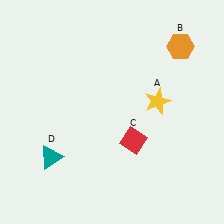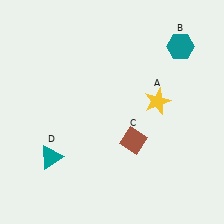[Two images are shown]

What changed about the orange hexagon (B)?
In Image 1, B is orange. In Image 2, it changed to teal.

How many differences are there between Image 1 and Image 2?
There are 2 differences between the two images.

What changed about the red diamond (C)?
In Image 1, C is red. In Image 2, it changed to brown.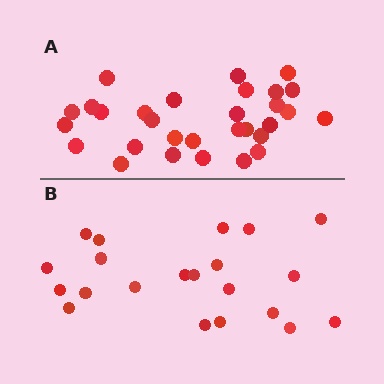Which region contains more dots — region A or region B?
Region A (the top region) has more dots.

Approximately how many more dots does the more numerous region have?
Region A has roughly 8 or so more dots than region B.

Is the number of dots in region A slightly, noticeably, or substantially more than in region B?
Region A has noticeably more, but not dramatically so. The ratio is roughly 1.4 to 1.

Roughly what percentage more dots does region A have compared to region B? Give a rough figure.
About 45% more.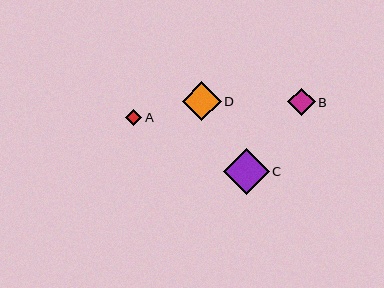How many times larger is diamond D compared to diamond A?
Diamond D is approximately 2.3 times the size of diamond A.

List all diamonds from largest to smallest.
From largest to smallest: C, D, B, A.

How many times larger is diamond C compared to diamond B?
Diamond C is approximately 1.7 times the size of diamond B.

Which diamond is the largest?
Diamond C is the largest with a size of approximately 46 pixels.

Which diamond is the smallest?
Diamond A is the smallest with a size of approximately 16 pixels.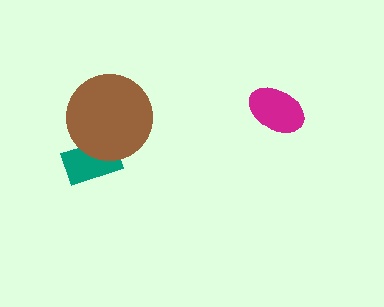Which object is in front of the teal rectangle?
The brown circle is in front of the teal rectangle.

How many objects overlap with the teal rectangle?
1 object overlaps with the teal rectangle.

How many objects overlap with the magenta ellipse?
0 objects overlap with the magenta ellipse.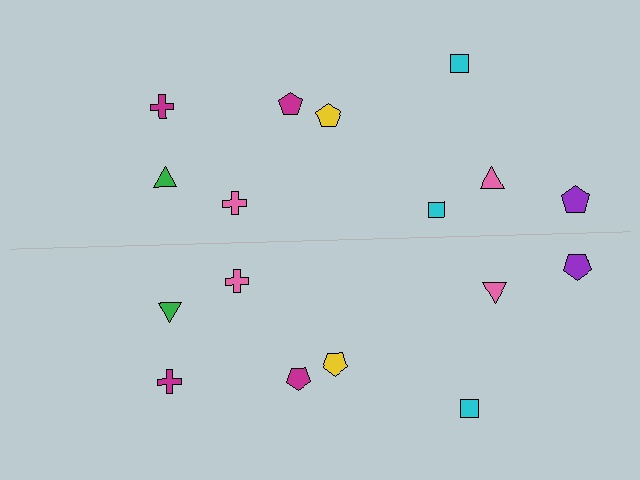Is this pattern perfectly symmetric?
No, the pattern is not perfectly symmetric. A cyan square is missing from the bottom side.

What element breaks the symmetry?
A cyan square is missing from the bottom side.